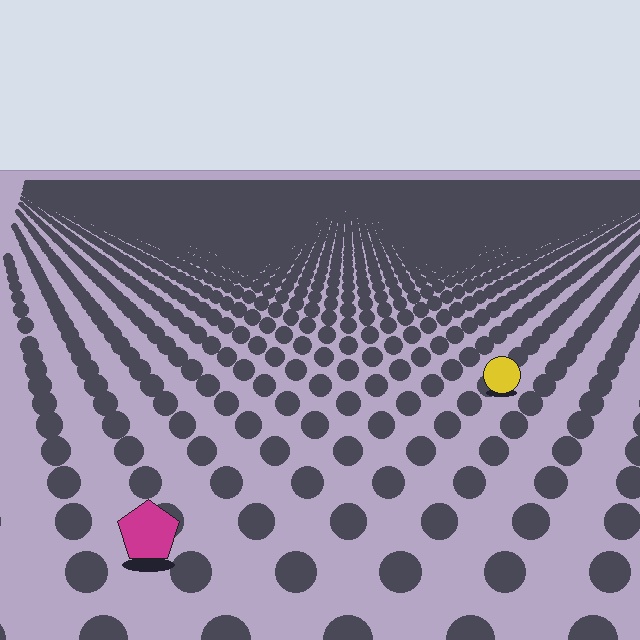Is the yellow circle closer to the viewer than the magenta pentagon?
No. The magenta pentagon is closer — you can tell from the texture gradient: the ground texture is coarser near it.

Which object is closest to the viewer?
The magenta pentagon is closest. The texture marks near it are larger and more spread out.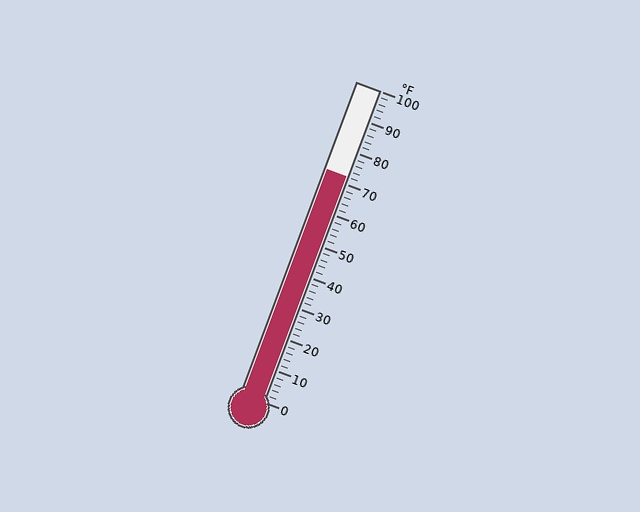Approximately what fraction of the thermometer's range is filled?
The thermometer is filled to approximately 70% of its range.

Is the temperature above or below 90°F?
The temperature is below 90°F.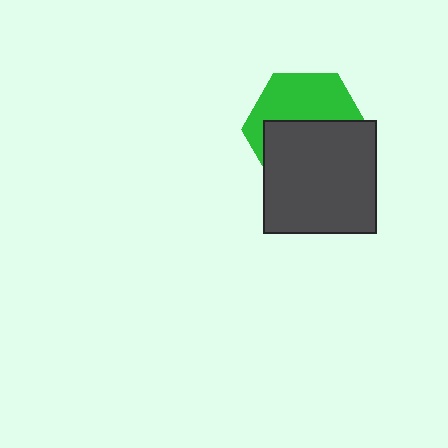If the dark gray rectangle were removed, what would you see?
You would see the complete green hexagon.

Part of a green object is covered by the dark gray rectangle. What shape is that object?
It is a hexagon.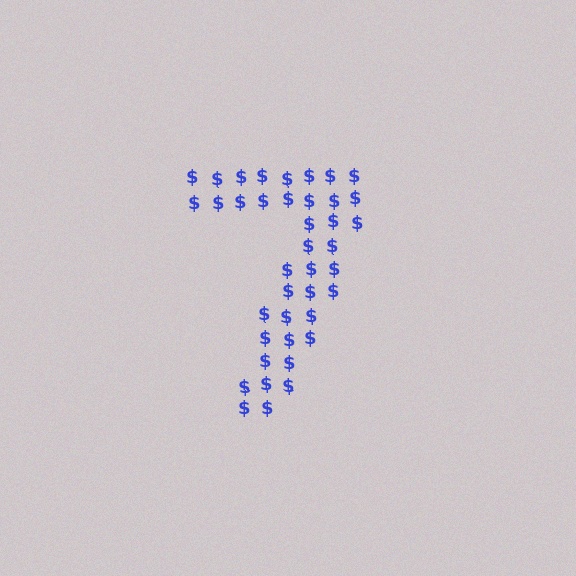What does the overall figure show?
The overall figure shows the digit 7.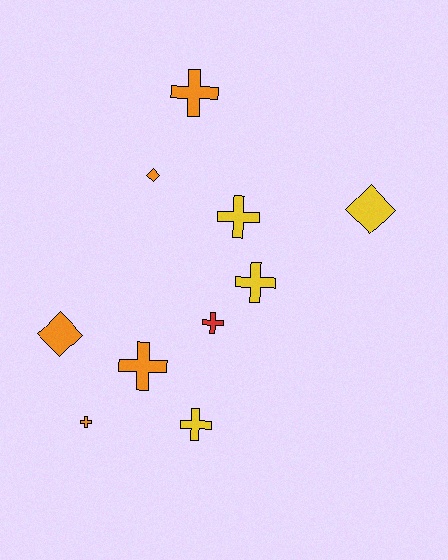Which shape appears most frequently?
Cross, with 7 objects.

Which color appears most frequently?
Orange, with 5 objects.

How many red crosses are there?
There is 1 red cross.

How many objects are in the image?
There are 10 objects.